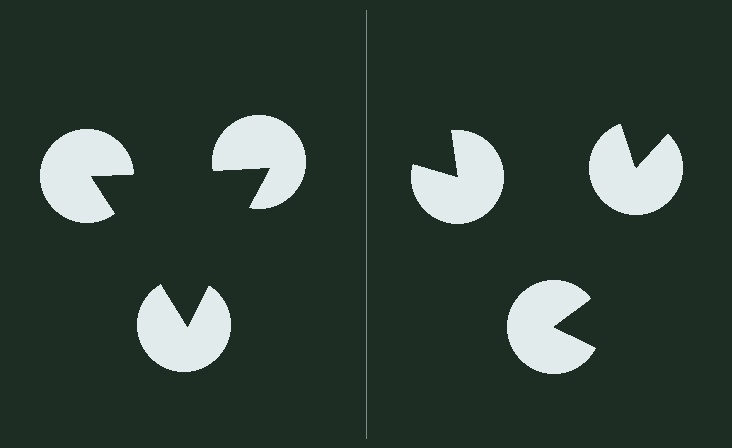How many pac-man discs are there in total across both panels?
6 — 3 on each side.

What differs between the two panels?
The pac-man discs are positioned identically on both sides; only the wedge orientations differ. On the left they align to a triangle; on the right they are misaligned.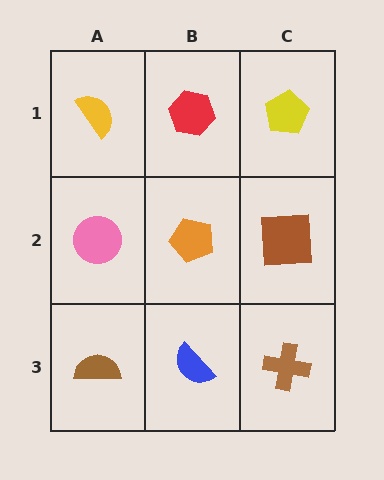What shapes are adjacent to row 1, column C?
A brown square (row 2, column C), a red hexagon (row 1, column B).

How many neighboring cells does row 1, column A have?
2.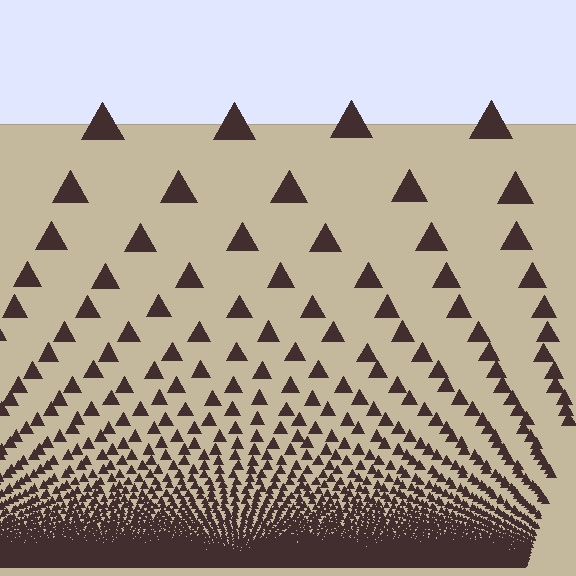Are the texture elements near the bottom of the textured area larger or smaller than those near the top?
Smaller. The gradient is inverted — elements near the bottom are smaller and denser.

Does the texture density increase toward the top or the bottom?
Density increases toward the bottom.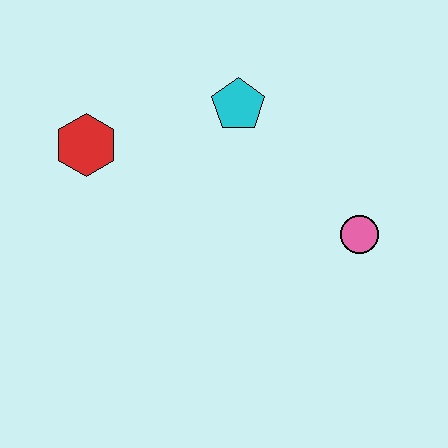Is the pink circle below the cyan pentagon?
Yes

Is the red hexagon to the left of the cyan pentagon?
Yes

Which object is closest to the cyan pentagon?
The red hexagon is closest to the cyan pentagon.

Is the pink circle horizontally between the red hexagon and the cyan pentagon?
No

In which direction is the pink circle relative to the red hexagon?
The pink circle is to the right of the red hexagon.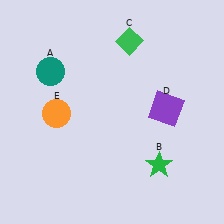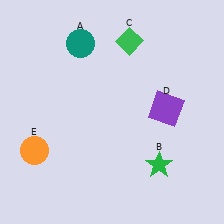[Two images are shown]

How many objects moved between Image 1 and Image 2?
2 objects moved between the two images.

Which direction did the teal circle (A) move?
The teal circle (A) moved right.